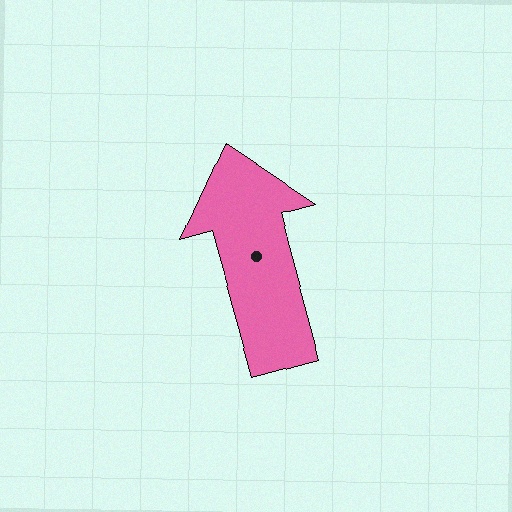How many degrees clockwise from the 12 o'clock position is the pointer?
Approximately 344 degrees.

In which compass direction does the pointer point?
North.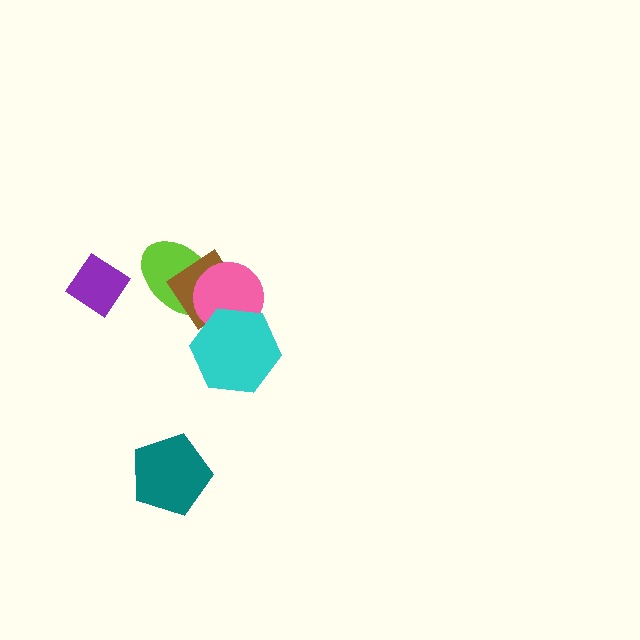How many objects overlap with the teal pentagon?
0 objects overlap with the teal pentagon.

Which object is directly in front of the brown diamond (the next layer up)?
The pink circle is directly in front of the brown diamond.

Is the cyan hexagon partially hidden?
No, no other shape covers it.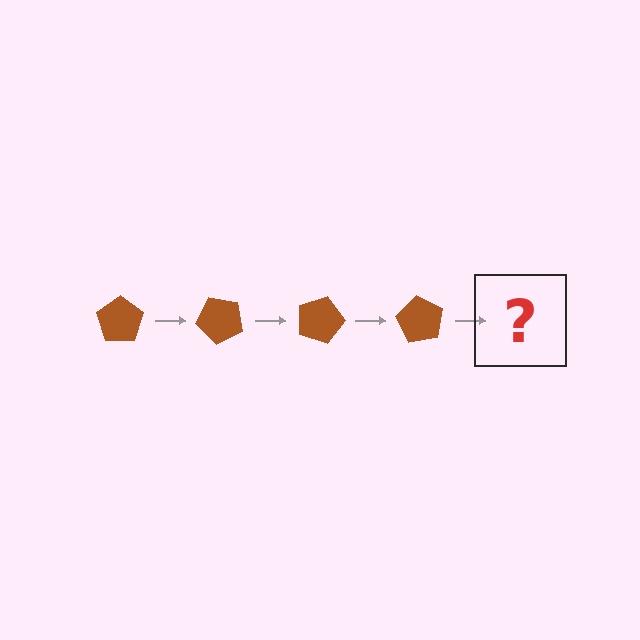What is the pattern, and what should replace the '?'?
The pattern is that the pentagon rotates 45 degrees each step. The '?' should be a brown pentagon rotated 180 degrees.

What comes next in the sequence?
The next element should be a brown pentagon rotated 180 degrees.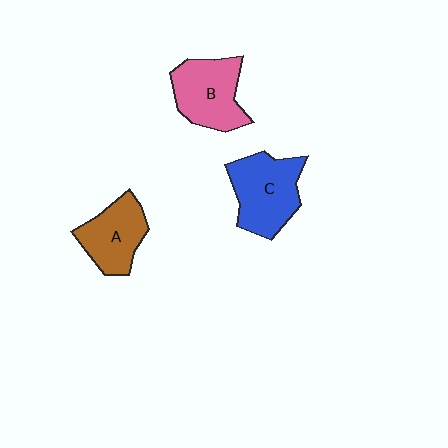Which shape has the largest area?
Shape C (blue).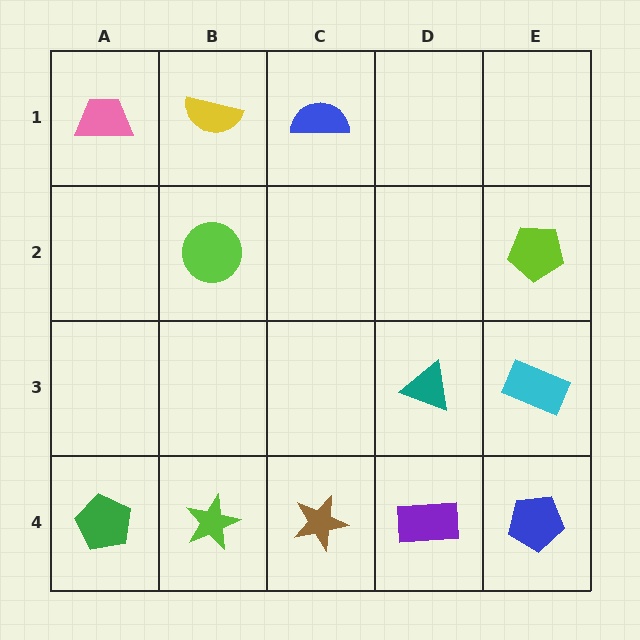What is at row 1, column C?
A blue semicircle.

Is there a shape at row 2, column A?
No, that cell is empty.